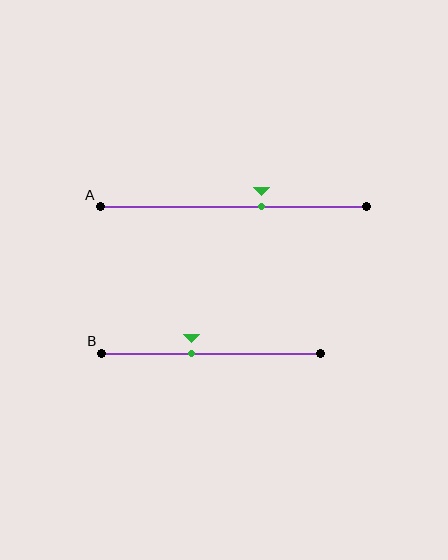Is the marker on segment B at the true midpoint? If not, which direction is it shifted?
No, the marker on segment B is shifted to the left by about 9% of the segment length.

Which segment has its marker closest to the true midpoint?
Segment B has its marker closest to the true midpoint.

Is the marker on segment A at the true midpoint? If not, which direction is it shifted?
No, the marker on segment A is shifted to the right by about 11% of the segment length.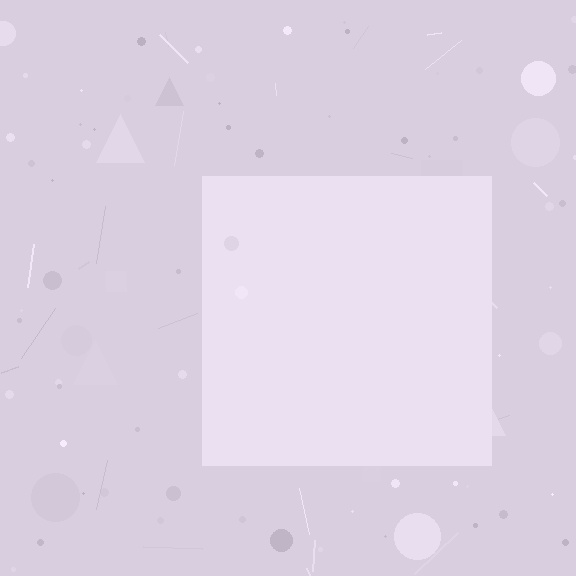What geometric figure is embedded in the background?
A square is embedded in the background.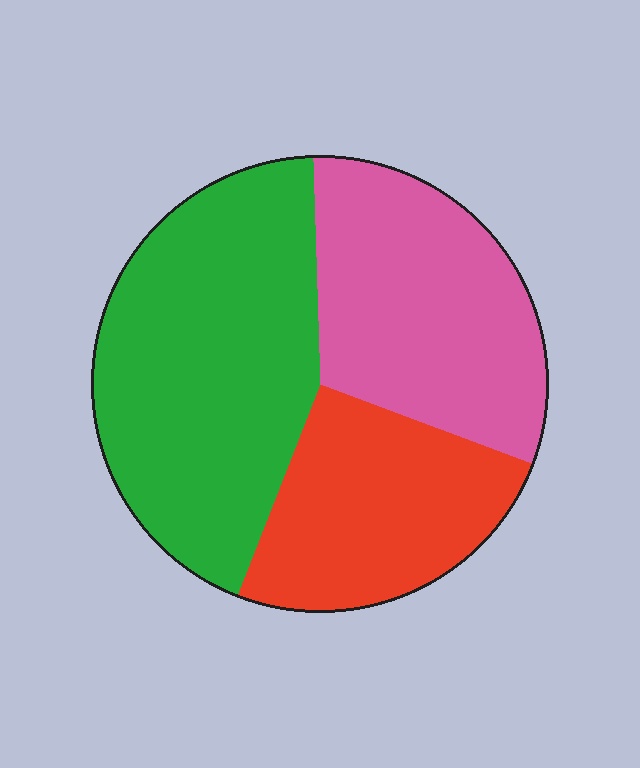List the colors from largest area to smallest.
From largest to smallest: green, pink, red.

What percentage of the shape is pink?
Pink covers around 30% of the shape.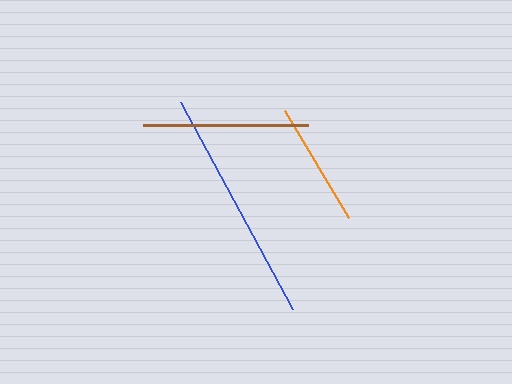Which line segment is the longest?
The blue line is the longest at approximately 235 pixels.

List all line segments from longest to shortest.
From longest to shortest: blue, brown, orange.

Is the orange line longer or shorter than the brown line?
The brown line is longer than the orange line.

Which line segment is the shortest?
The orange line is the shortest at approximately 125 pixels.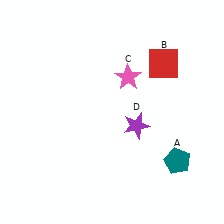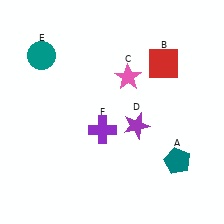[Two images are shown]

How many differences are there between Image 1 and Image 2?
There are 2 differences between the two images.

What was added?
A teal circle (E), a purple cross (F) were added in Image 2.